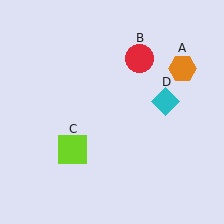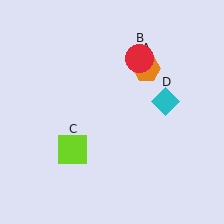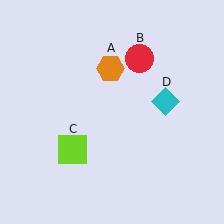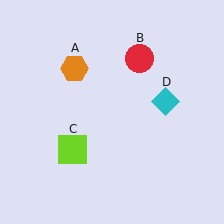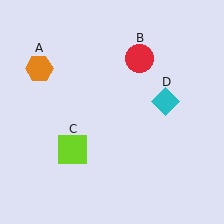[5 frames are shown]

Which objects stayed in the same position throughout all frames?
Red circle (object B) and lime square (object C) and cyan diamond (object D) remained stationary.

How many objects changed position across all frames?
1 object changed position: orange hexagon (object A).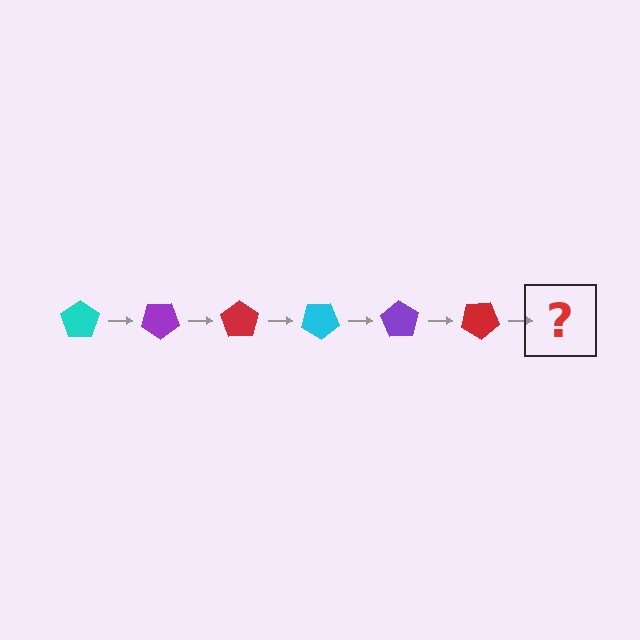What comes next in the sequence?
The next element should be a cyan pentagon, rotated 210 degrees from the start.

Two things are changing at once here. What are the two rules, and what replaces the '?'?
The two rules are that it rotates 35 degrees each step and the color cycles through cyan, purple, and red. The '?' should be a cyan pentagon, rotated 210 degrees from the start.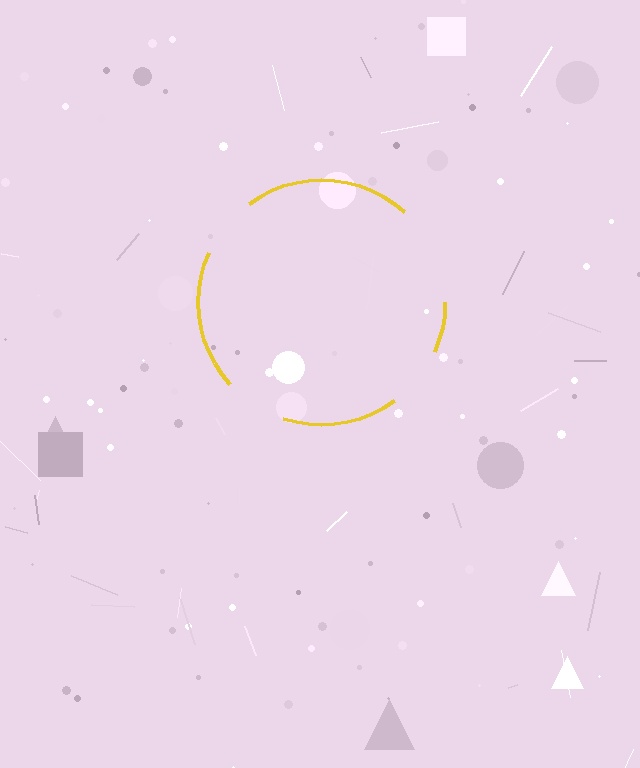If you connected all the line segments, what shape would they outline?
They would outline a circle.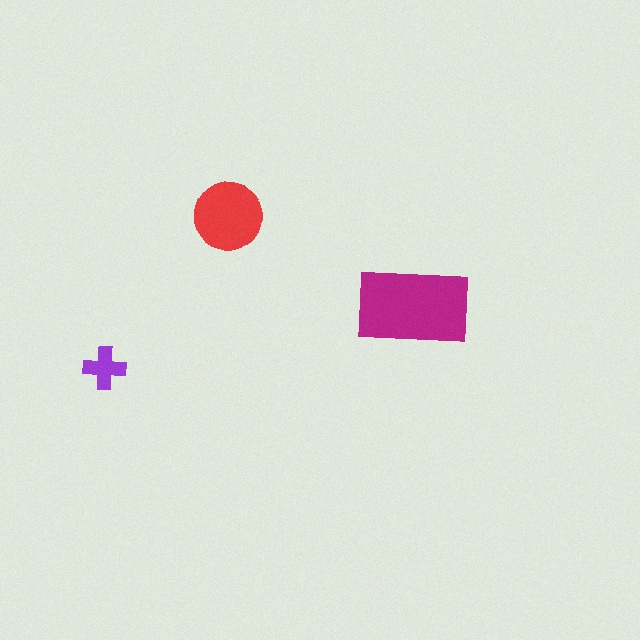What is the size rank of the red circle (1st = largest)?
2nd.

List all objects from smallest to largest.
The purple cross, the red circle, the magenta rectangle.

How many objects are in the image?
There are 3 objects in the image.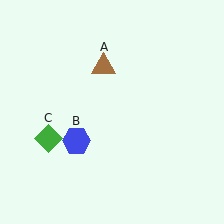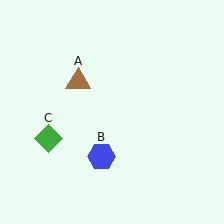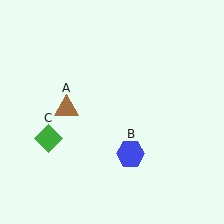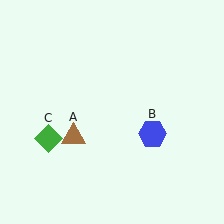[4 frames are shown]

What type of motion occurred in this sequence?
The brown triangle (object A), blue hexagon (object B) rotated counterclockwise around the center of the scene.